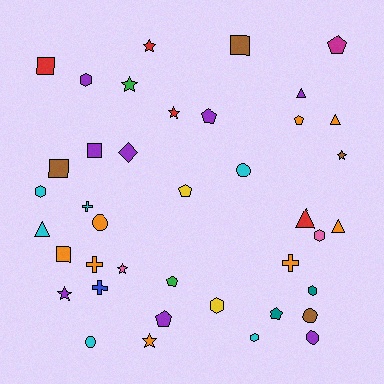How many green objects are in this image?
There are 2 green objects.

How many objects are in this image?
There are 40 objects.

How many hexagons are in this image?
There are 6 hexagons.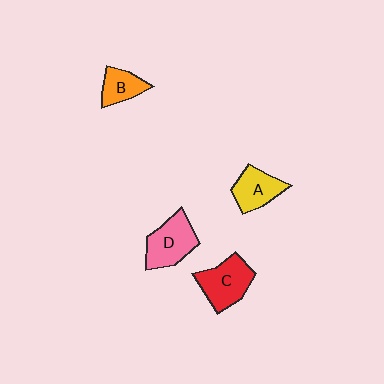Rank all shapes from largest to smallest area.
From largest to smallest: C (red), D (pink), A (yellow), B (orange).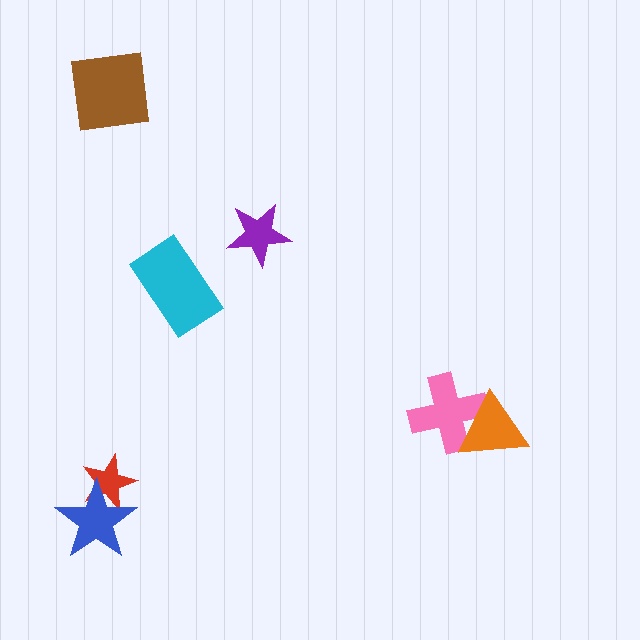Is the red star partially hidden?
Yes, it is partially covered by another shape.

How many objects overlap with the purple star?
0 objects overlap with the purple star.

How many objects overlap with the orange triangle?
1 object overlaps with the orange triangle.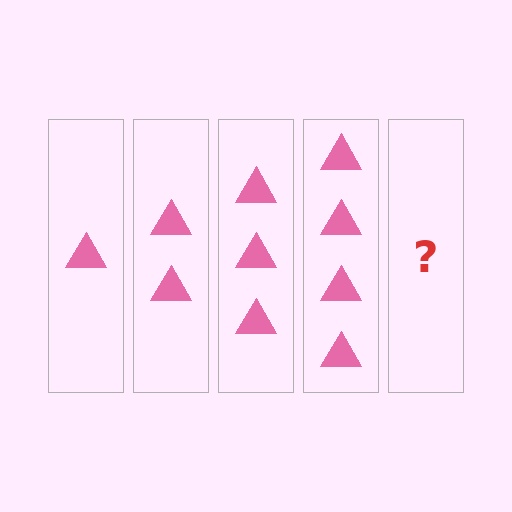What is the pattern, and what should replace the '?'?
The pattern is that each step adds one more triangle. The '?' should be 5 triangles.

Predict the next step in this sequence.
The next step is 5 triangles.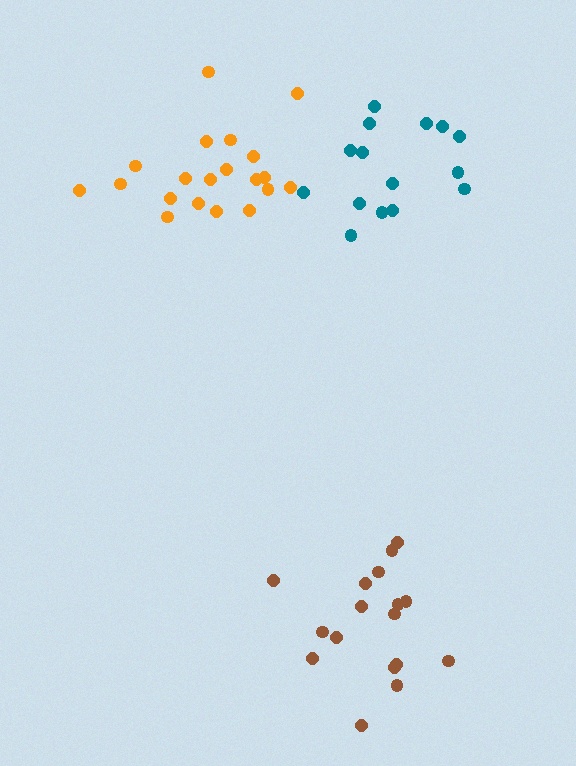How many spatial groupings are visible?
There are 3 spatial groupings.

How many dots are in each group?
Group 1: 15 dots, Group 2: 20 dots, Group 3: 17 dots (52 total).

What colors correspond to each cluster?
The clusters are colored: teal, orange, brown.